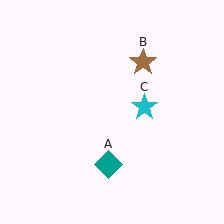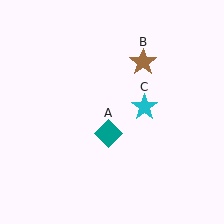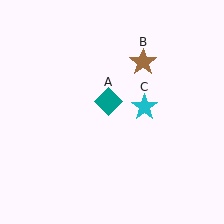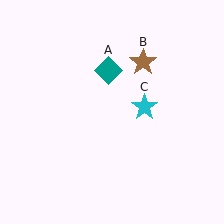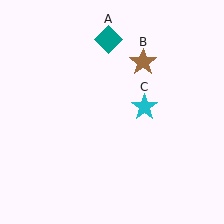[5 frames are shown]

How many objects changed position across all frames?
1 object changed position: teal diamond (object A).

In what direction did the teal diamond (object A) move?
The teal diamond (object A) moved up.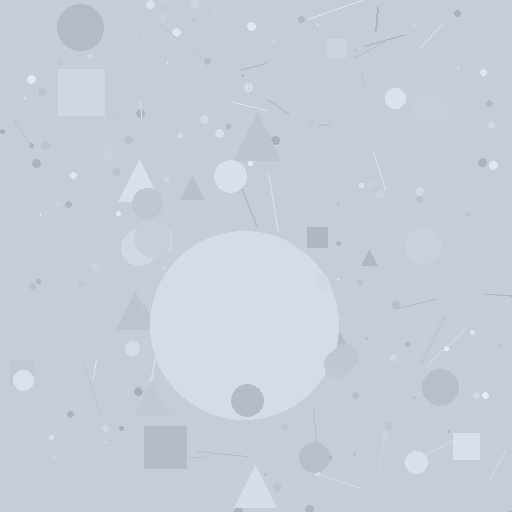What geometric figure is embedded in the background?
A circle is embedded in the background.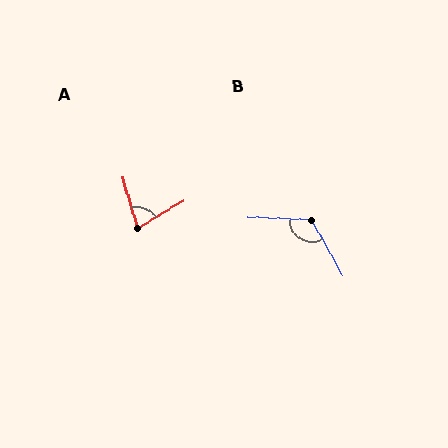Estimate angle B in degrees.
Approximately 122 degrees.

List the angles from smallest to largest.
A (75°), B (122°).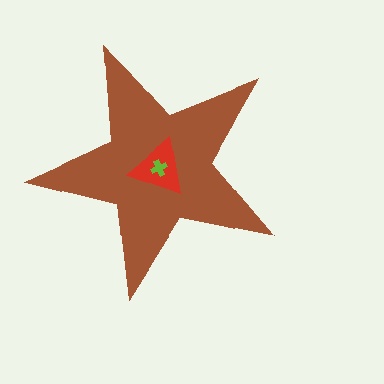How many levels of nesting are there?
3.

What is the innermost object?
The lime cross.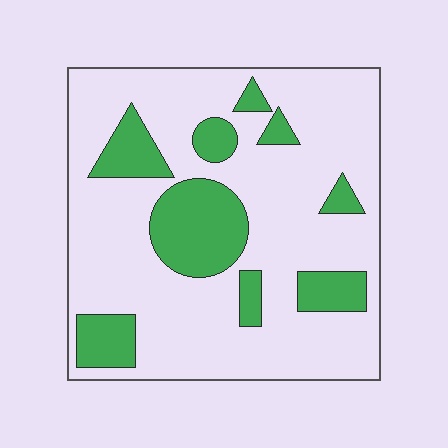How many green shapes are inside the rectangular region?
9.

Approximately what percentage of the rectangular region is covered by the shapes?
Approximately 25%.